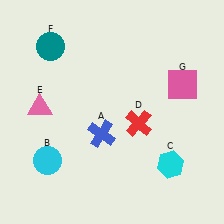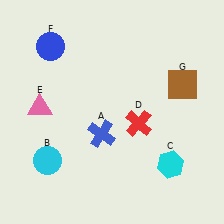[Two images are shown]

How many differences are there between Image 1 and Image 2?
There are 2 differences between the two images.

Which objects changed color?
F changed from teal to blue. G changed from pink to brown.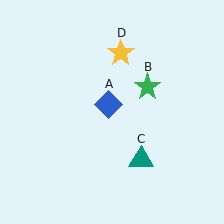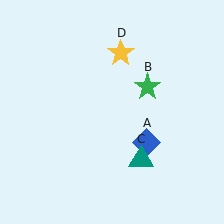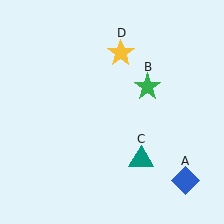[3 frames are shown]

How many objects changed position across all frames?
1 object changed position: blue diamond (object A).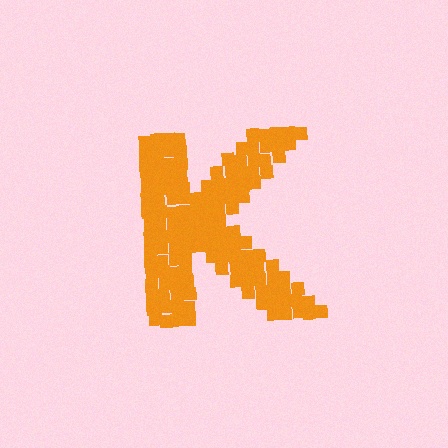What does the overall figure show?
The overall figure shows the letter K.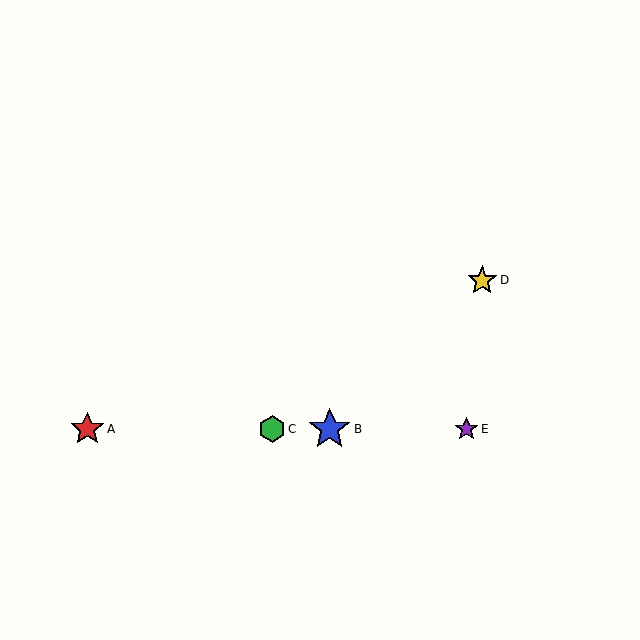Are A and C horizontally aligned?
Yes, both are at y≈429.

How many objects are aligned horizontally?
4 objects (A, B, C, E) are aligned horizontally.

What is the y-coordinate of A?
Object A is at y≈429.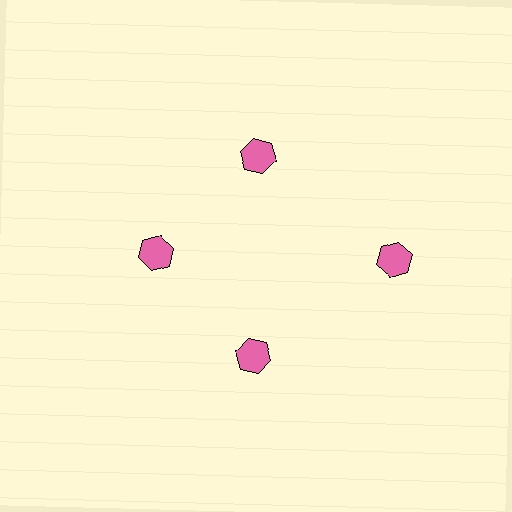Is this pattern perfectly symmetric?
No. The 4 pink hexagons are arranged in a ring, but one element near the 3 o'clock position is pushed outward from the center, breaking the 4-fold rotational symmetry.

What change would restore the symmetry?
The symmetry would be restored by moving it inward, back onto the ring so that all 4 hexagons sit at equal angles and equal distance from the center.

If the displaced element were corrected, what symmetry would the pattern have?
It would have 4-fold rotational symmetry — the pattern would map onto itself every 90 degrees.